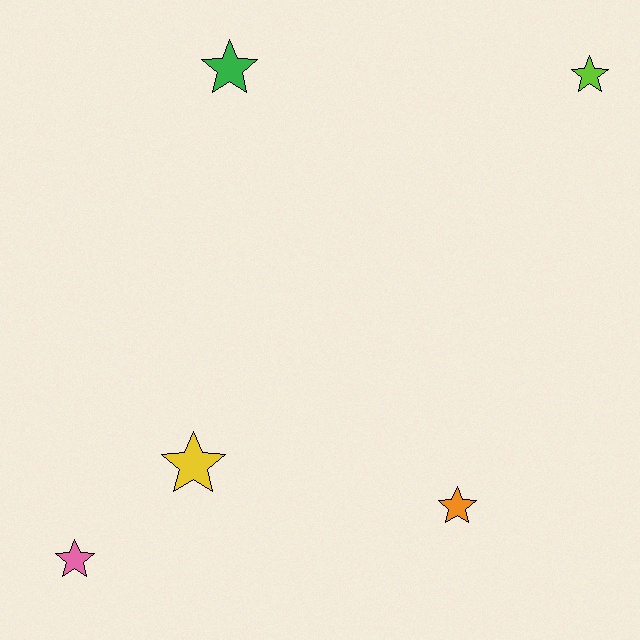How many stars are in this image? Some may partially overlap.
There are 5 stars.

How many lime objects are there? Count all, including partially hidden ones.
There is 1 lime object.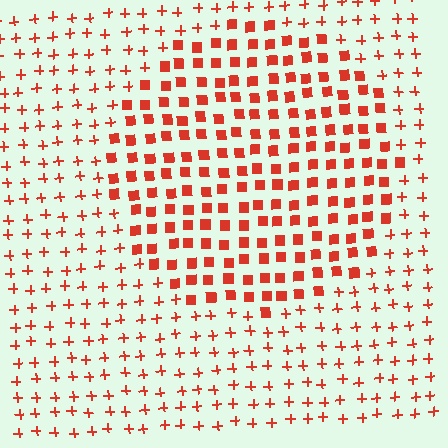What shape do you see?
I see a circle.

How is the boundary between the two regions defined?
The boundary is defined by a change in element shape: squares inside vs. plus signs outside. All elements share the same color and spacing.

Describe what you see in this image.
The image is filled with small red elements arranged in a uniform grid. A circle-shaped region contains squares, while the surrounding area contains plus signs. The boundary is defined purely by the change in element shape.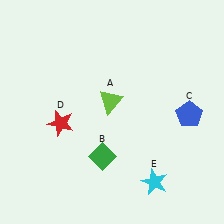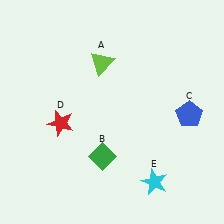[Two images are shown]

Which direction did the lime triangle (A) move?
The lime triangle (A) moved up.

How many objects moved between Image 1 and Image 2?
1 object moved between the two images.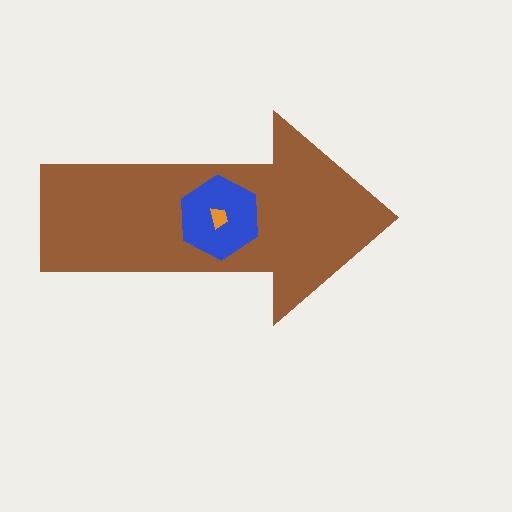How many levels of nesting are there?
3.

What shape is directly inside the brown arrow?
The blue hexagon.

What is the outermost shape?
The brown arrow.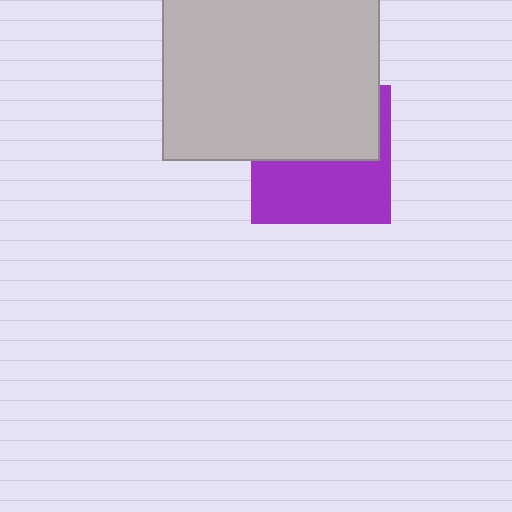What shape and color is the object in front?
The object in front is a light gray square.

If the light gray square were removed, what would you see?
You would see the complete purple square.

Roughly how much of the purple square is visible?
About half of it is visible (roughly 50%).